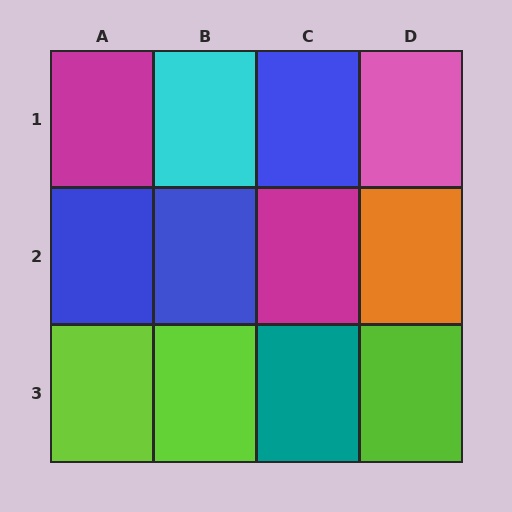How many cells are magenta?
2 cells are magenta.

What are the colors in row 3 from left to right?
Lime, lime, teal, lime.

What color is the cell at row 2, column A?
Blue.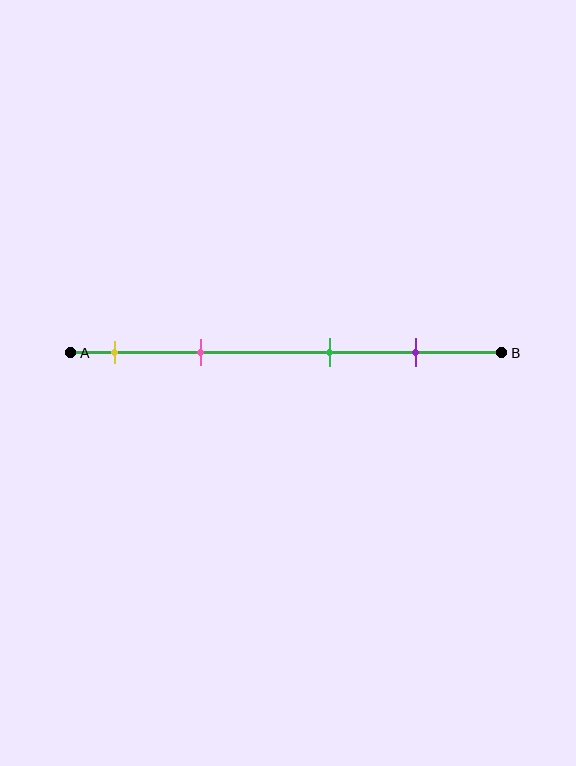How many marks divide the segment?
There are 4 marks dividing the segment.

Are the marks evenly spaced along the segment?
No, the marks are not evenly spaced.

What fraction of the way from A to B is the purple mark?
The purple mark is approximately 80% (0.8) of the way from A to B.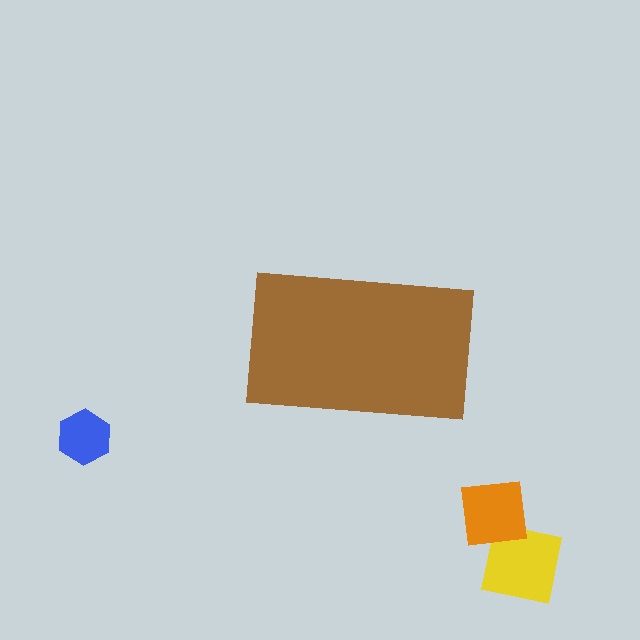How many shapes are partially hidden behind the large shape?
0 shapes are partially hidden.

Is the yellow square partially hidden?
No, the yellow square is fully visible.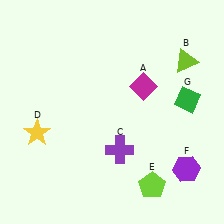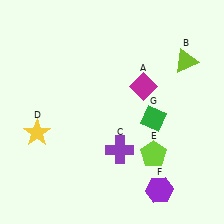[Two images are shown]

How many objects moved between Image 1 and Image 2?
3 objects moved between the two images.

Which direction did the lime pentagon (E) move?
The lime pentagon (E) moved up.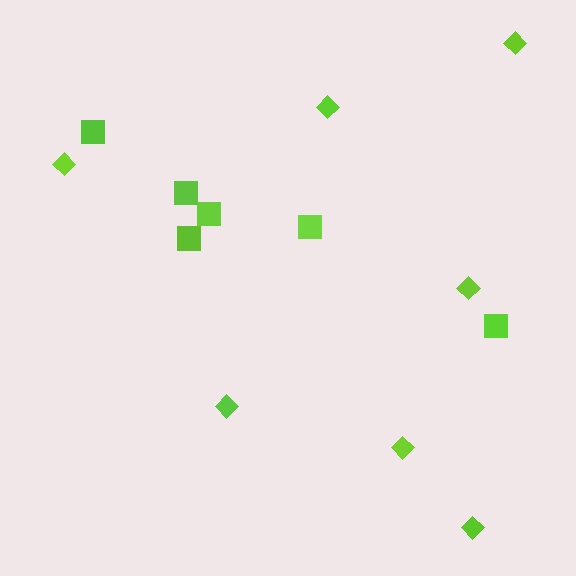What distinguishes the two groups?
There are 2 groups: one group of squares (6) and one group of diamonds (7).